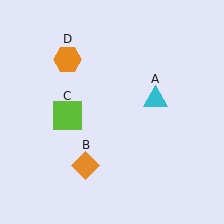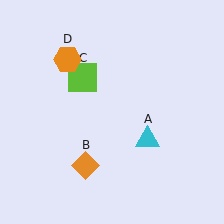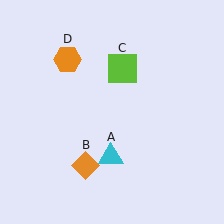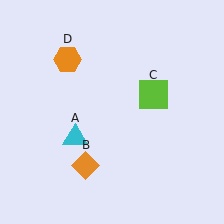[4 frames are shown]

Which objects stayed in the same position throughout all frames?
Orange diamond (object B) and orange hexagon (object D) remained stationary.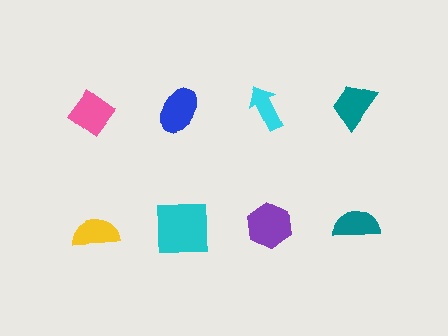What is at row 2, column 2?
A cyan square.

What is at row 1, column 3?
A cyan arrow.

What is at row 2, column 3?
A purple hexagon.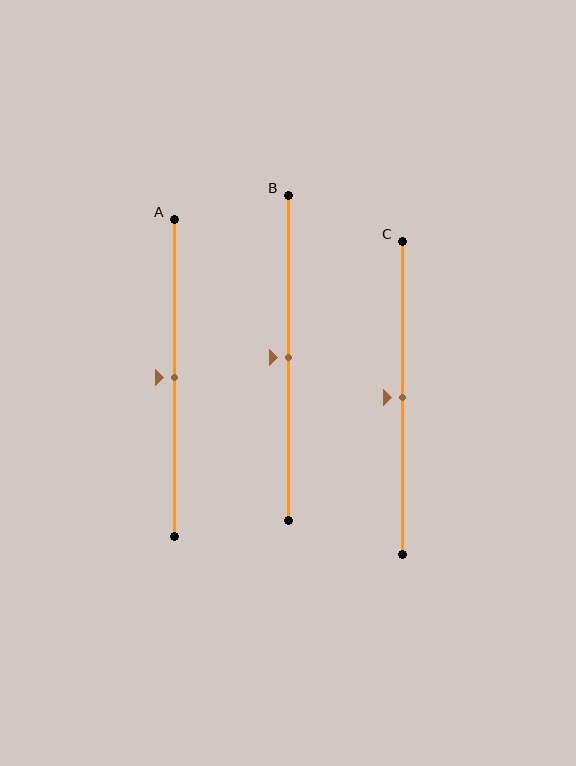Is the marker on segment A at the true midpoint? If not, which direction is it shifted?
Yes, the marker on segment A is at the true midpoint.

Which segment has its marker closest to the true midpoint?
Segment A has its marker closest to the true midpoint.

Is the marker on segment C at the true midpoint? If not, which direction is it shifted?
Yes, the marker on segment C is at the true midpoint.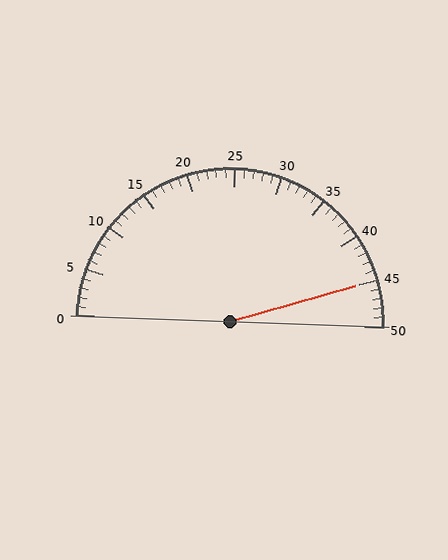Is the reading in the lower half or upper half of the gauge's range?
The reading is in the upper half of the range (0 to 50).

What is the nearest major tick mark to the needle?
The nearest major tick mark is 45.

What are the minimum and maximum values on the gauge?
The gauge ranges from 0 to 50.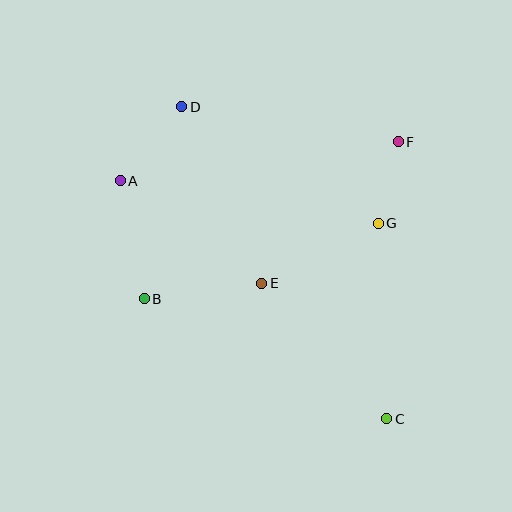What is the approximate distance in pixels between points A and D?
The distance between A and D is approximately 96 pixels.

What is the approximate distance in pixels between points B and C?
The distance between B and C is approximately 271 pixels.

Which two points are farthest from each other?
Points C and D are farthest from each other.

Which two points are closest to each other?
Points F and G are closest to each other.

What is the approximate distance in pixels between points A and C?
The distance between A and C is approximately 357 pixels.